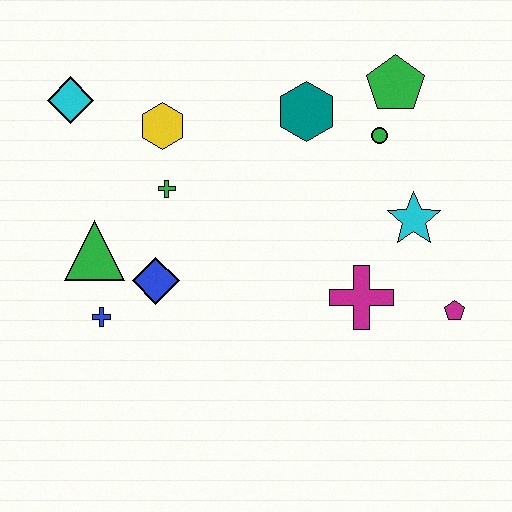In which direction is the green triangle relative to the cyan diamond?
The green triangle is below the cyan diamond.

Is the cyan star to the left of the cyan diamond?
No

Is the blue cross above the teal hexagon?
No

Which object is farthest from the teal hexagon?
The blue cross is farthest from the teal hexagon.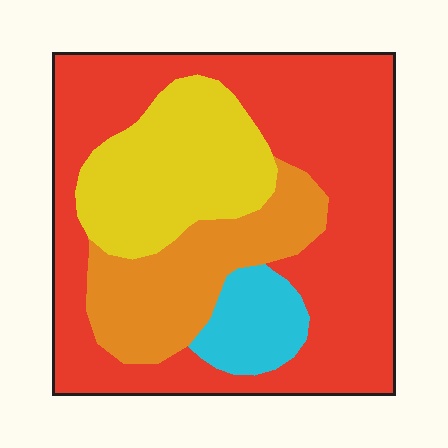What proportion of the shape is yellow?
Yellow covers roughly 20% of the shape.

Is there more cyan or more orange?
Orange.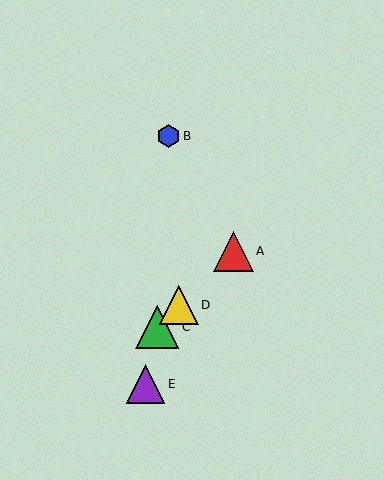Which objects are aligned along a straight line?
Objects A, C, D are aligned along a straight line.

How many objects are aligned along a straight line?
3 objects (A, C, D) are aligned along a straight line.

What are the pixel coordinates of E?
Object E is at (145, 384).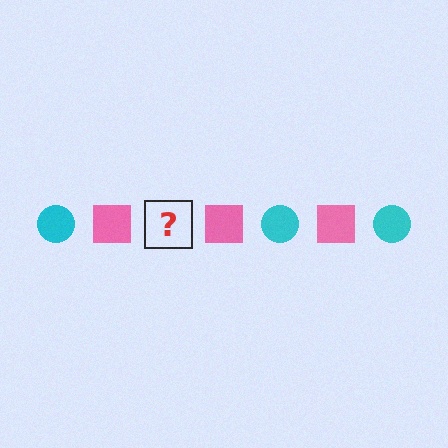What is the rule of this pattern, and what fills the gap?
The rule is that the pattern alternates between cyan circle and pink square. The gap should be filled with a cyan circle.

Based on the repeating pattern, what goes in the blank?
The blank should be a cyan circle.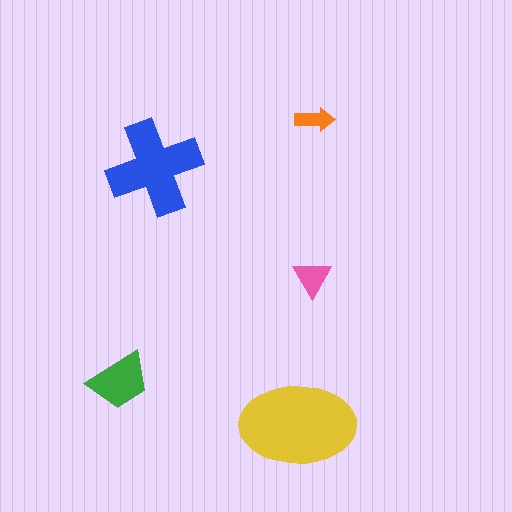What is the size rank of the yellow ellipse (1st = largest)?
1st.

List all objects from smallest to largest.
The orange arrow, the pink triangle, the green trapezoid, the blue cross, the yellow ellipse.